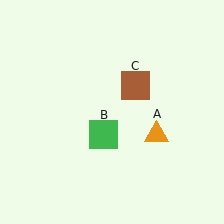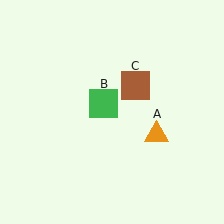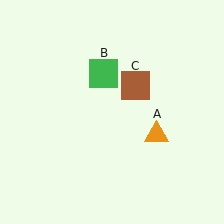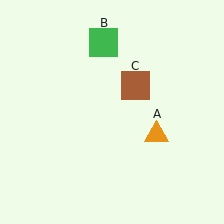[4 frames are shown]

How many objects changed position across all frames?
1 object changed position: green square (object B).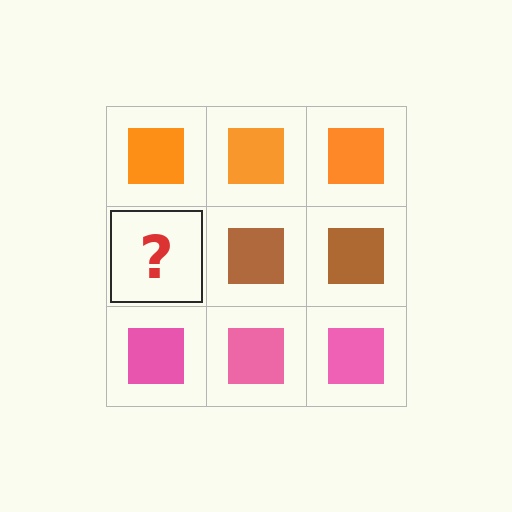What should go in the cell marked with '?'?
The missing cell should contain a brown square.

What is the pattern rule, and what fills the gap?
The rule is that each row has a consistent color. The gap should be filled with a brown square.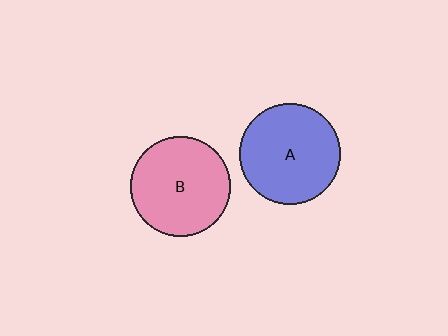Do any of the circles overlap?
No, none of the circles overlap.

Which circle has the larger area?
Circle A (blue).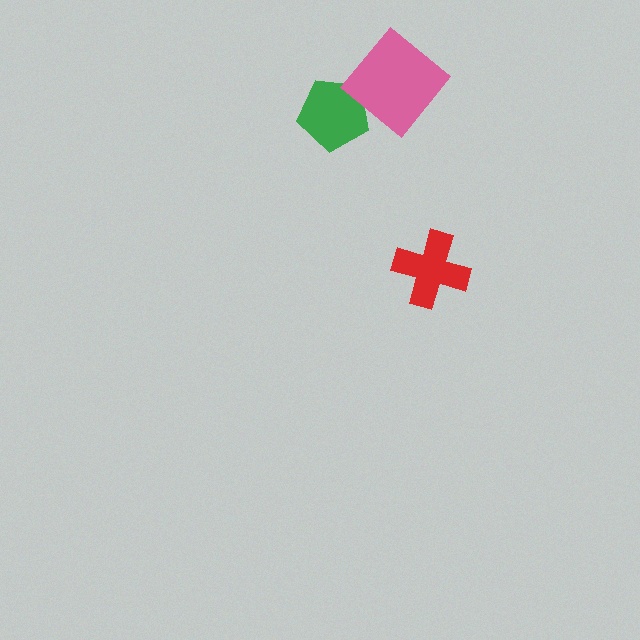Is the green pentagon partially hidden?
Yes, it is partially covered by another shape.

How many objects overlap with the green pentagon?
1 object overlaps with the green pentagon.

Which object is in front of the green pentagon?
The pink diamond is in front of the green pentagon.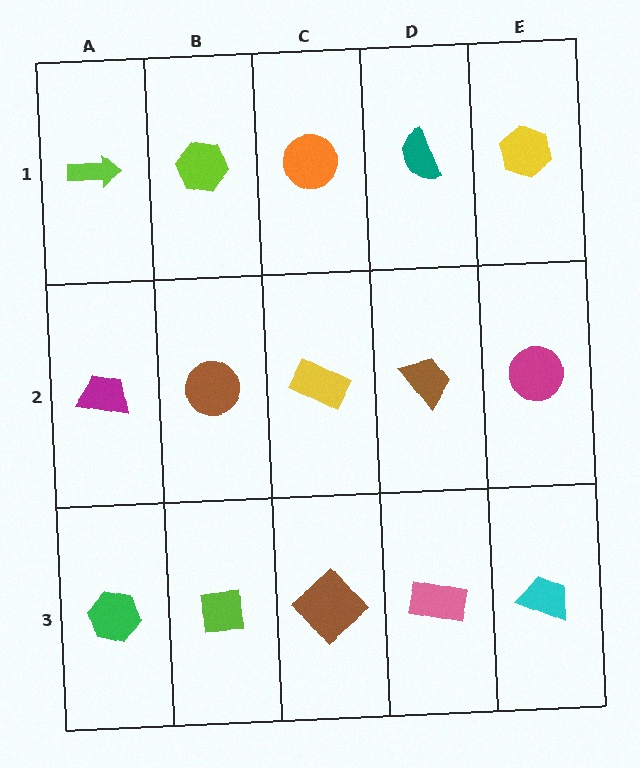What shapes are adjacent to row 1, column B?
A brown circle (row 2, column B), a lime arrow (row 1, column A), an orange circle (row 1, column C).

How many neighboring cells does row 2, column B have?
4.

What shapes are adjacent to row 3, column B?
A brown circle (row 2, column B), a green hexagon (row 3, column A), a brown diamond (row 3, column C).